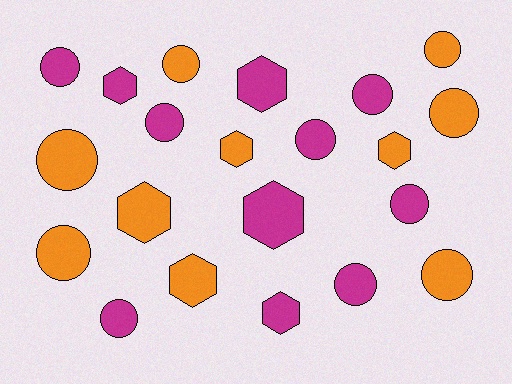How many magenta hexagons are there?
There are 4 magenta hexagons.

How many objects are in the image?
There are 21 objects.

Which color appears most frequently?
Magenta, with 11 objects.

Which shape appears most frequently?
Circle, with 13 objects.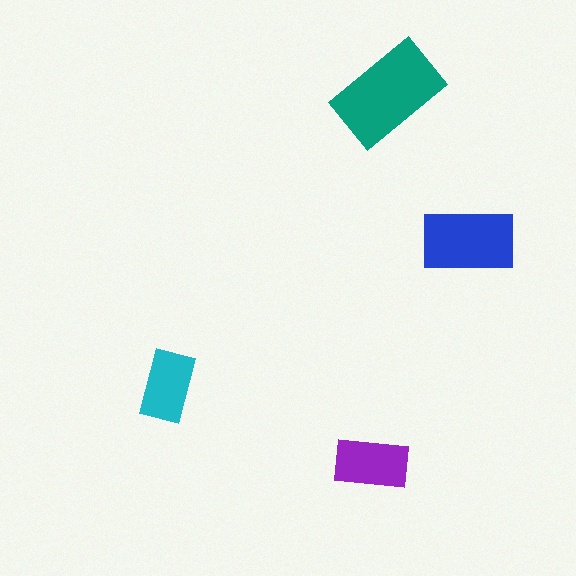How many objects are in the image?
There are 4 objects in the image.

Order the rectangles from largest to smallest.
the teal one, the blue one, the purple one, the cyan one.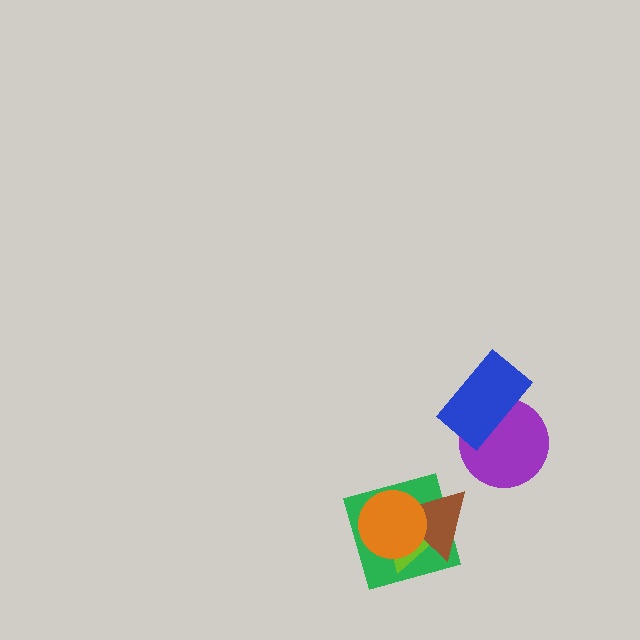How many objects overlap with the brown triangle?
3 objects overlap with the brown triangle.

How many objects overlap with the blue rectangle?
1 object overlaps with the blue rectangle.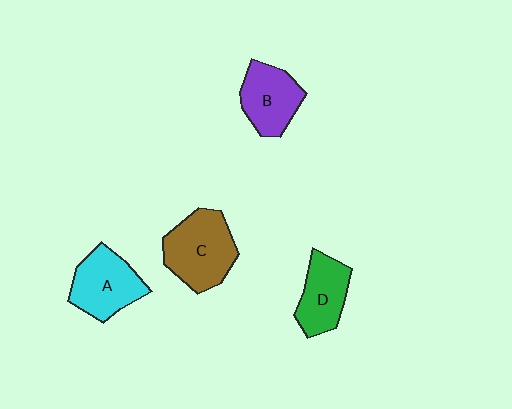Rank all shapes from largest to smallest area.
From largest to smallest: C (brown), A (cyan), B (purple), D (green).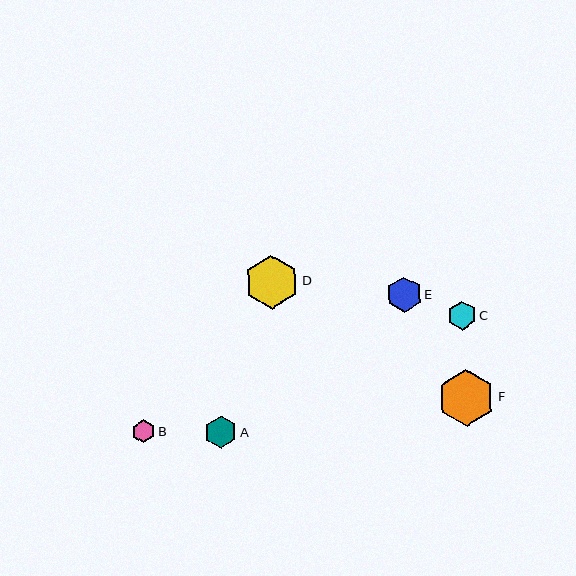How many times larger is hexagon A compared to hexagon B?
Hexagon A is approximately 1.4 times the size of hexagon B.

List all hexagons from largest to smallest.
From largest to smallest: F, D, E, A, C, B.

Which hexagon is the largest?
Hexagon F is the largest with a size of approximately 57 pixels.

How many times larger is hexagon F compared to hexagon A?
Hexagon F is approximately 1.7 times the size of hexagon A.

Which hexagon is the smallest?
Hexagon B is the smallest with a size of approximately 24 pixels.